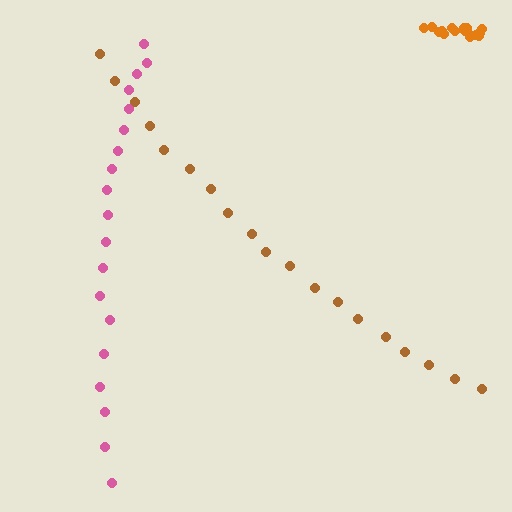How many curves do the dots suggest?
There are 3 distinct paths.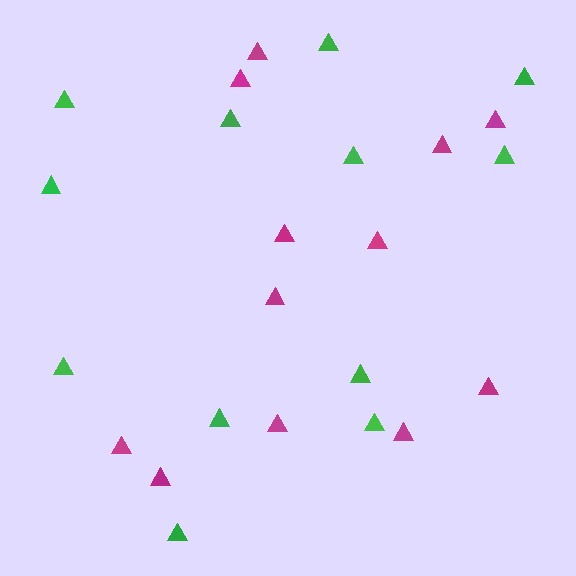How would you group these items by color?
There are 2 groups: one group of green triangles (12) and one group of magenta triangles (12).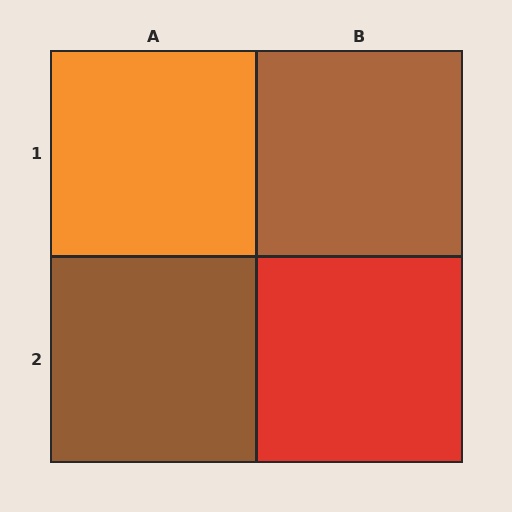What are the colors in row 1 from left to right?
Orange, brown.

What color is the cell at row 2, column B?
Red.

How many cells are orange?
1 cell is orange.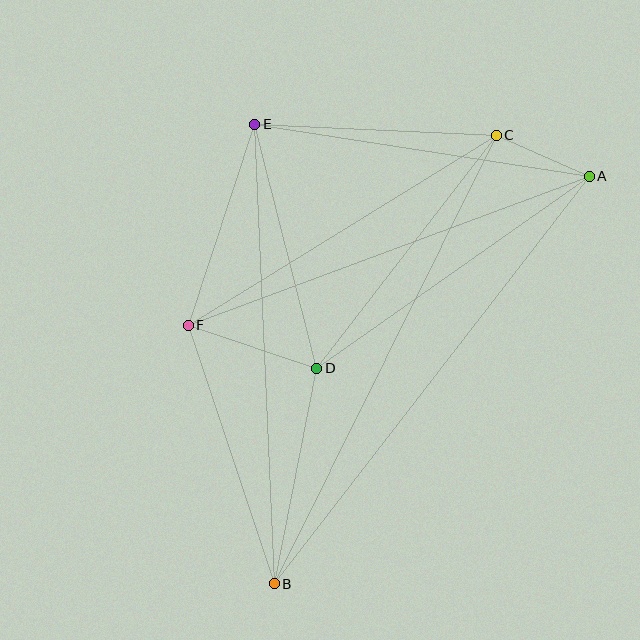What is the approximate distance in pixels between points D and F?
The distance between D and F is approximately 136 pixels.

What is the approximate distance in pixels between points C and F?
The distance between C and F is approximately 362 pixels.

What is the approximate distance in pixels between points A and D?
The distance between A and D is approximately 333 pixels.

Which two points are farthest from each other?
Points A and B are farthest from each other.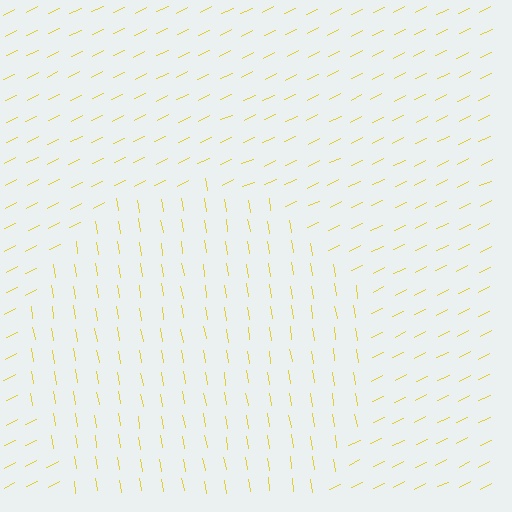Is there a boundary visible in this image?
Yes, there is a texture boundary formed by a change in line orientation.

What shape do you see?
I see a circle.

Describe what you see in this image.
The image is filled with small yellow line segments. A circle region in the image has lines oriented differently from the surrounding lines, creating a visible texture boundary.